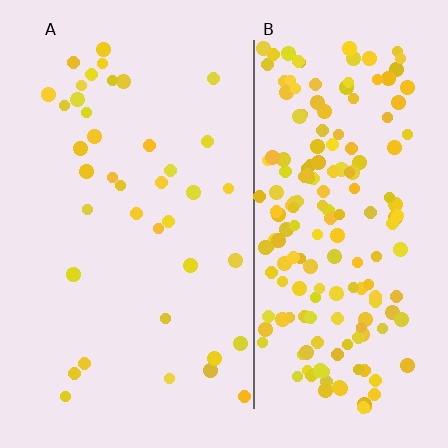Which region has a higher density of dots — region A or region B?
B (the right).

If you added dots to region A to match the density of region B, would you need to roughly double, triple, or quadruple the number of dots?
Approximately quadruple.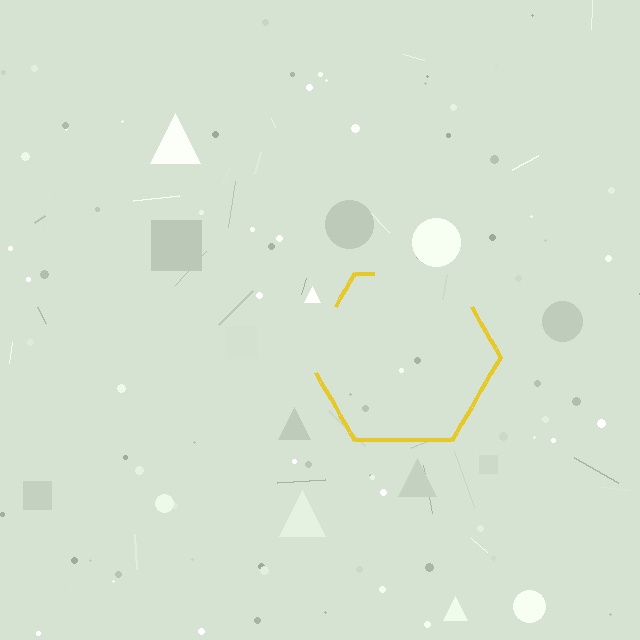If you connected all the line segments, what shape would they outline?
They would outline a hexagon.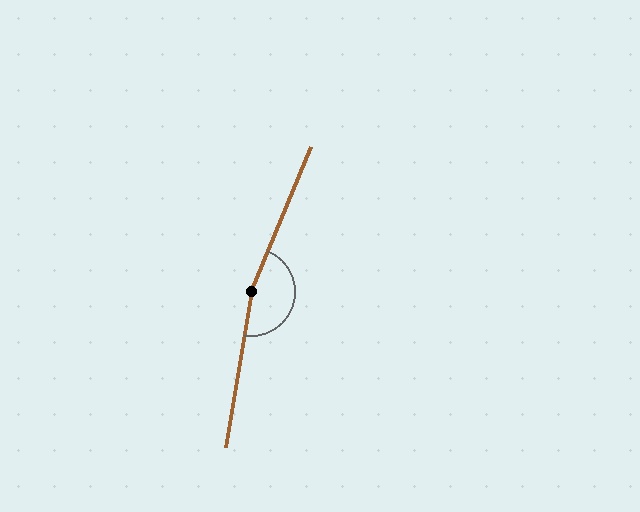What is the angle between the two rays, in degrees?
Approximately 167 degrees.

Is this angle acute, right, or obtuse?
It is obtuse.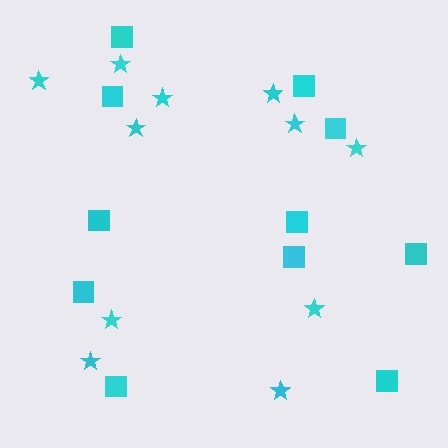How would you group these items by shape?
There are 2 groups: one group of squares (11) and one group of stars (11).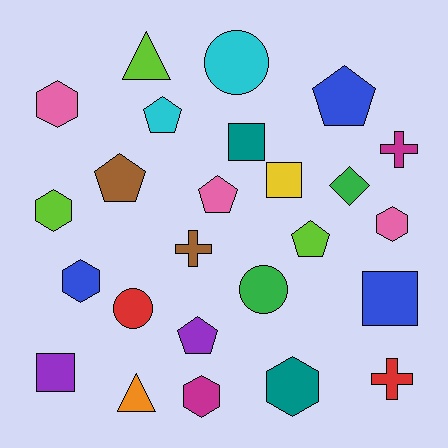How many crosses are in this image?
There are 3 crosses.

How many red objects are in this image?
There are 2 red objects.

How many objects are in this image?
There are 25 objects.